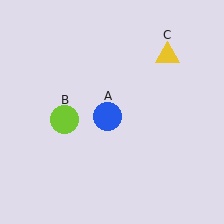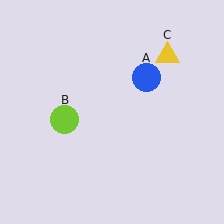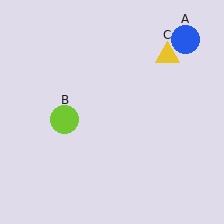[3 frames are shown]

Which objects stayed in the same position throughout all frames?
Lime circle (object B) and yellow triangle (object C) remained stationary.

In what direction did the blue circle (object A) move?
The blue circle (object A) moved up and to the right.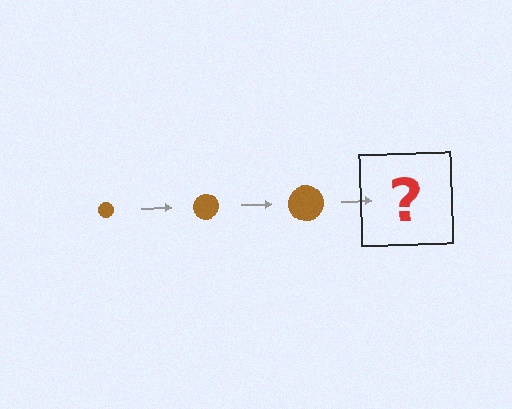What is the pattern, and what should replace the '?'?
The pattern is that the circle gets progressively larger each step. The '?' should be a brown circle, larger than the previous one.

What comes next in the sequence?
The next element should be a brown circle, larger than the previous one.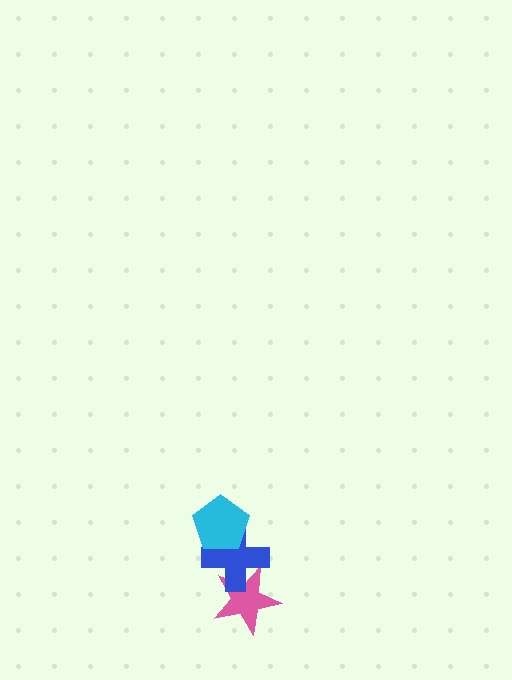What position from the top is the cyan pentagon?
The cyan pentagon is 1st from the top.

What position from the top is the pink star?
The pink star is 3rd from the top.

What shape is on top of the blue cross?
The cyan pentagon is on top of the blue cross.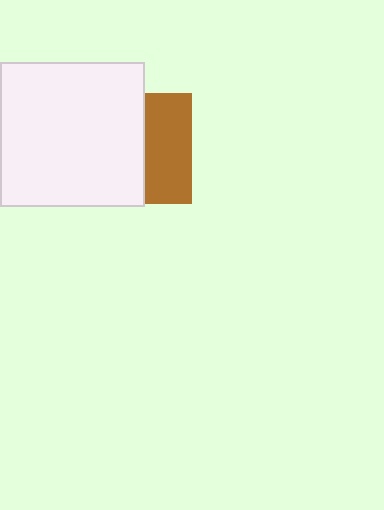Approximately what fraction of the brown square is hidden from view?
Roughly 58% of the brown square is hidden behind the white square.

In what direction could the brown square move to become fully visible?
The brown square could move right. That would shift it out from behind the white square entirely.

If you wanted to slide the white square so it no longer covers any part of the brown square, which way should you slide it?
Slide it left — that is the most direct way to separate the two shapes.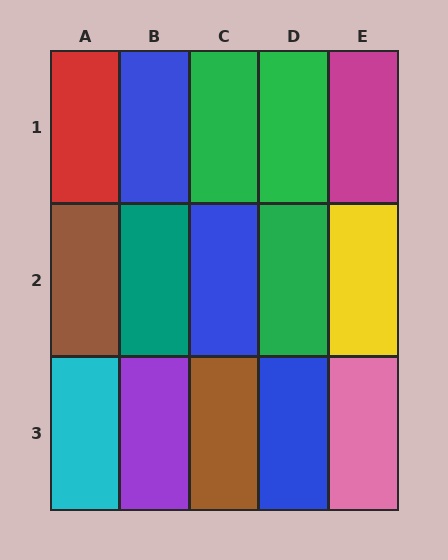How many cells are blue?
3 cells are blue.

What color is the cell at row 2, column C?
Blue.